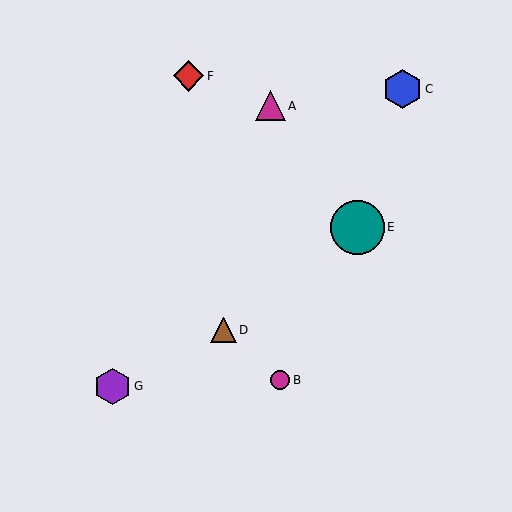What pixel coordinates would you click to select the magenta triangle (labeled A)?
Click at (270, 106) to select the magenta triangle A.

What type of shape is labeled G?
Shape G is a purple hexagon.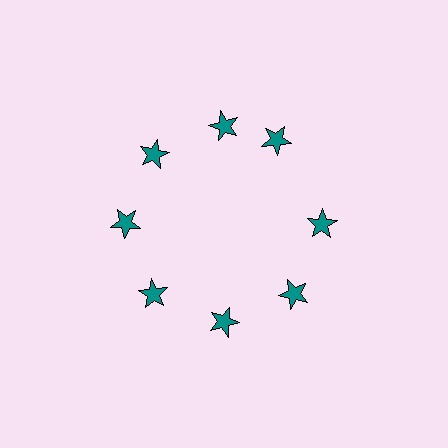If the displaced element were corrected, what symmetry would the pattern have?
It would have 8-fold rotational symmetry — the pattern would map onto itself every 45 degrees.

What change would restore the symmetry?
The symmetry would be restored by rotating it back into even spacing with its neighbors so that all 8 stars sit at equal angles and equal distance from the center.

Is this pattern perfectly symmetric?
No. The 8 teal stars are arranged in a ring, but one element near the 2 o'clock position is rotated out of alignment along the ring, breaking the 8-fold rotational symmetry.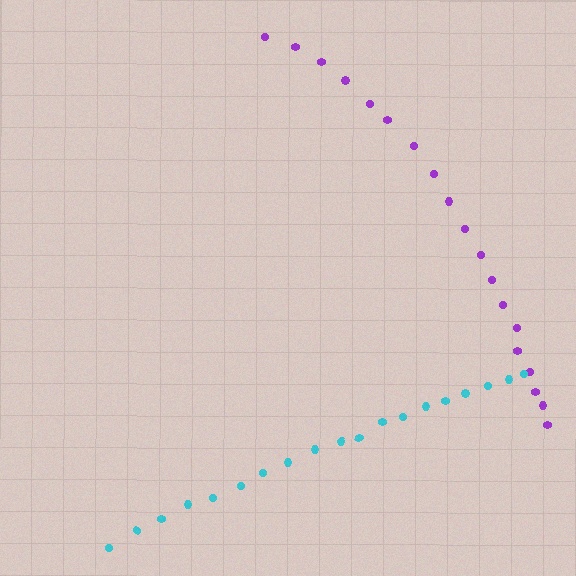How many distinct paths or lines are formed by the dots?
There are 2 distinct paths.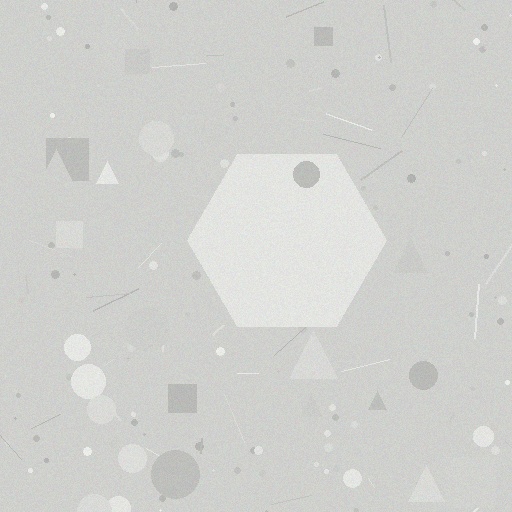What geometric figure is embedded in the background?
A hexagon is embedded in the background.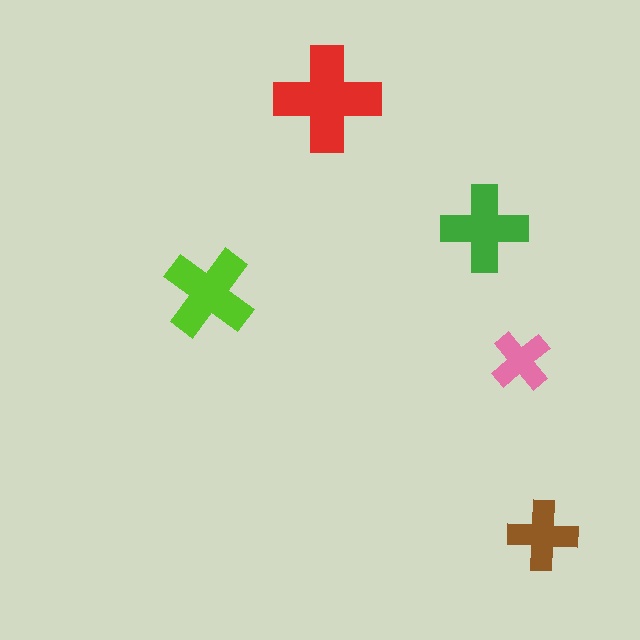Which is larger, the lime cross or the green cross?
The lime one.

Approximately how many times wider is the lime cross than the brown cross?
About 1.5 times wider.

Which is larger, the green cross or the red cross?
The red one.